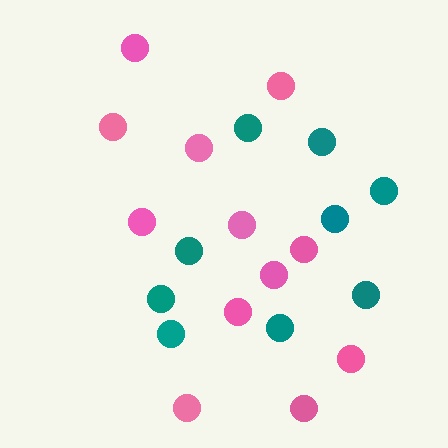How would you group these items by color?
There are 2 groups: one group of teal circles (9) and one group of pink circles (12).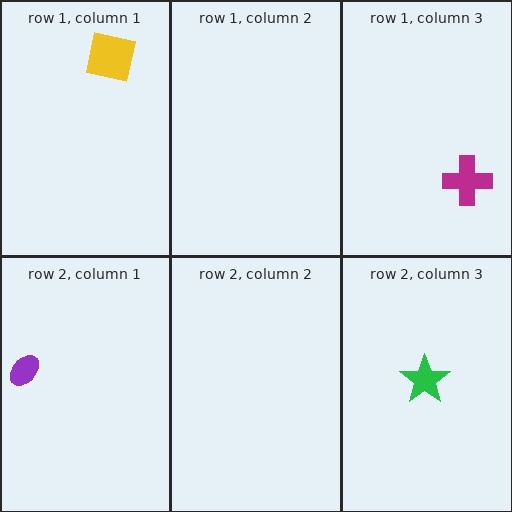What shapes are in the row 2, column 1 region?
The purple ellipse.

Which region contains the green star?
The row 2, column 3 region.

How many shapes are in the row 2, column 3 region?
1.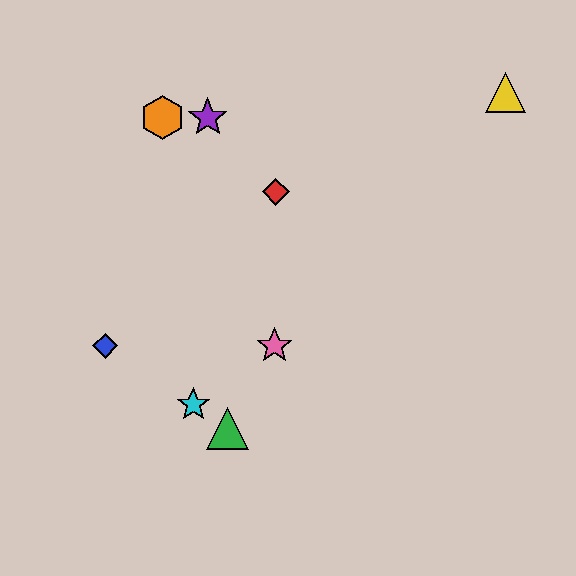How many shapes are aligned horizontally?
2 shapes (the blue diamond, the pink star) are aligned horizontally.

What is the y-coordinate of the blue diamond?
The blue diamond is at y≈346.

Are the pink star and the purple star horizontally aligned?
No, the pink star is at y≈346 and the purple star is at y≈117.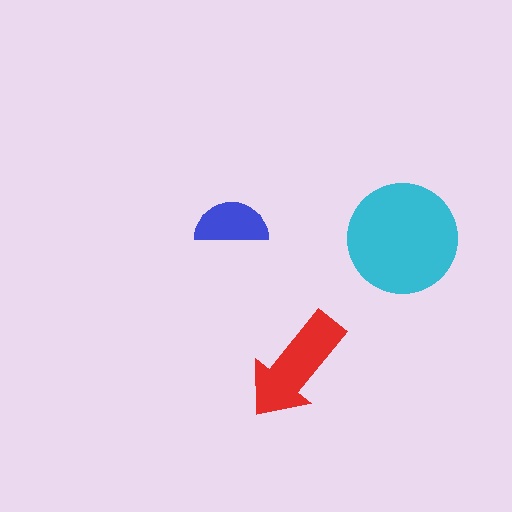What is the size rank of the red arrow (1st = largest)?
2nd.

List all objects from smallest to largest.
The blue semicircle, the red arrow, the cyan circle.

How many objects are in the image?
There are 3 objects in the image.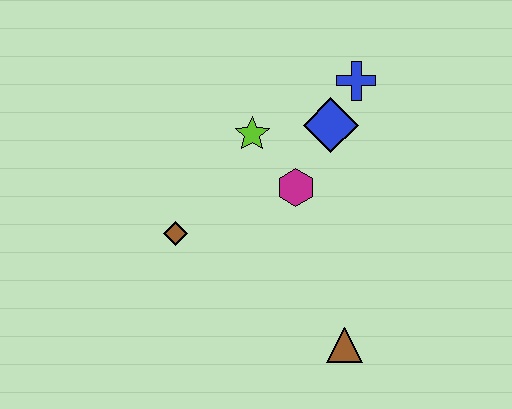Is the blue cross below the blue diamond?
No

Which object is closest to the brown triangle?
The magenta hexagon is closest to the brown triangle.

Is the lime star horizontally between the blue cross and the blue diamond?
No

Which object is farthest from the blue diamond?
The brown triangle is farthest from the blue diamond.